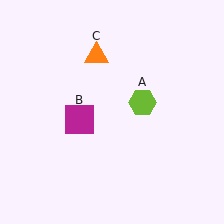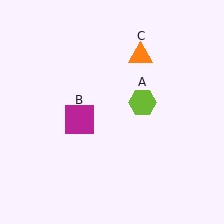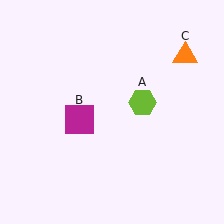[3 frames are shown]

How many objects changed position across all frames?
1 object changed position: orange triangle (object C).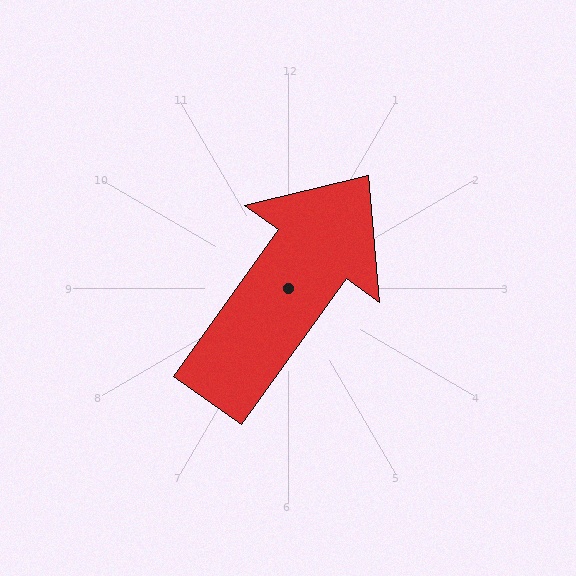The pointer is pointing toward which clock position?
Roughly 1 o'clock.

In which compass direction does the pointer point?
Northeast.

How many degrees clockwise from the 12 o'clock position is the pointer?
Approximately 36 degrees.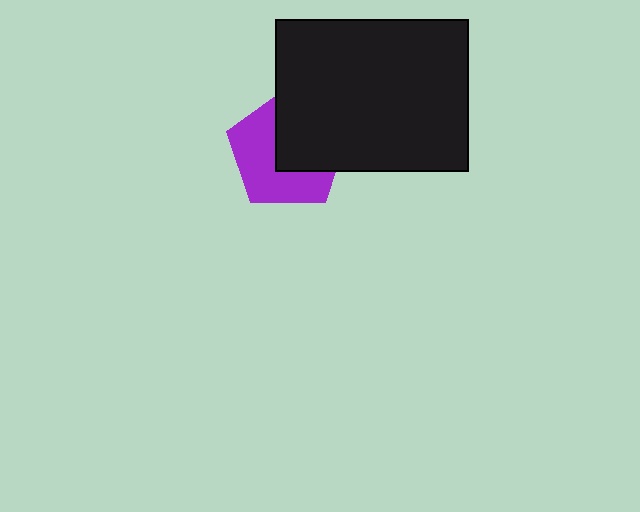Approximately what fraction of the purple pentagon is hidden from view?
Roughly 46% of the purple pentagon is hidden behind the black rectangle.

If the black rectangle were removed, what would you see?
You would see the complete purple pentagon.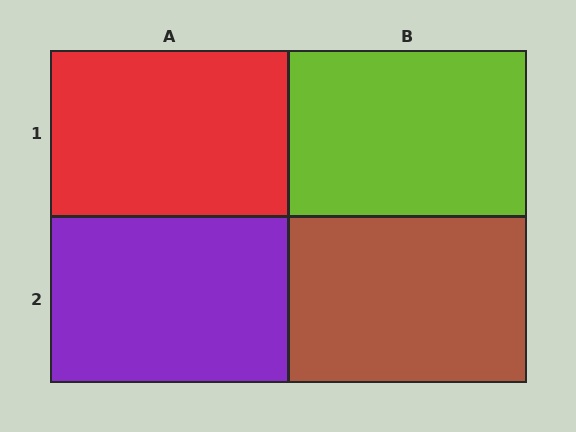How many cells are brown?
1 cell is brown.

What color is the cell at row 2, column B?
Brown.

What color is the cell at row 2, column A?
Purple.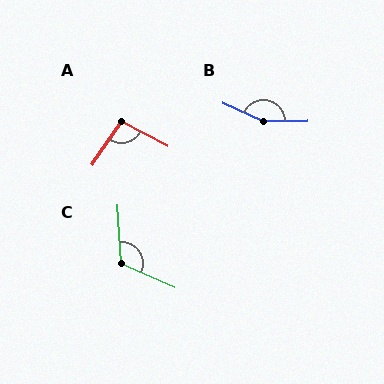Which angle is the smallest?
A, at approximately 97 degrees.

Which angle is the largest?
B, at approximately 155 degrees.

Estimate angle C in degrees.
Approximately 117 degrees.